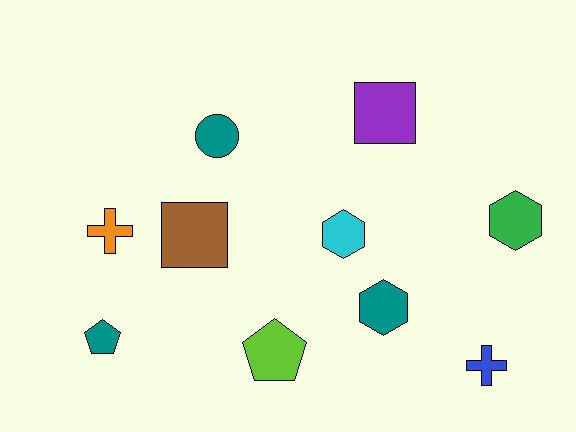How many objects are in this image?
There are 10 objects.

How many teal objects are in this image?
There are 3 teal objects.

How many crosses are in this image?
There are 2 crosses.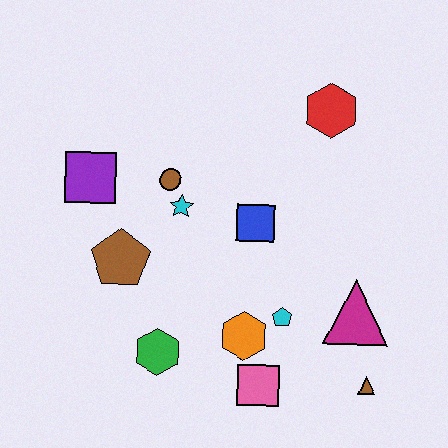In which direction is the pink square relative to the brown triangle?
The pink square is to the left of the brown triangle.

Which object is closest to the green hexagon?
The orange hexagon is closest to the green hexagon.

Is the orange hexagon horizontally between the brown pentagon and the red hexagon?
Yes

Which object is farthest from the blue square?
The brown triangle is farthest from the blue square.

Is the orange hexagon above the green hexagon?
Yes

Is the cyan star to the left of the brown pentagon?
No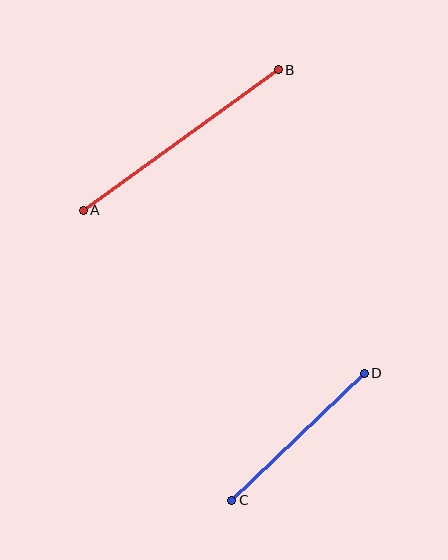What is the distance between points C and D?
The distance is approximately 184 pixels.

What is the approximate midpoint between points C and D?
The midpoint is at approximately (298, 437) pixels.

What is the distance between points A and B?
The distance is approximately 240 pixels.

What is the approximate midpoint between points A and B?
The midpoint is at approximately (181, 140) pixels.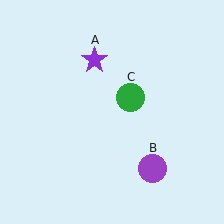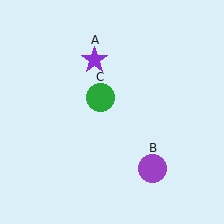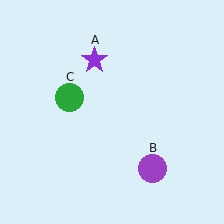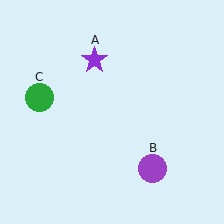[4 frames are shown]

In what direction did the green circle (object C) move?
The green circle (object C) moved left.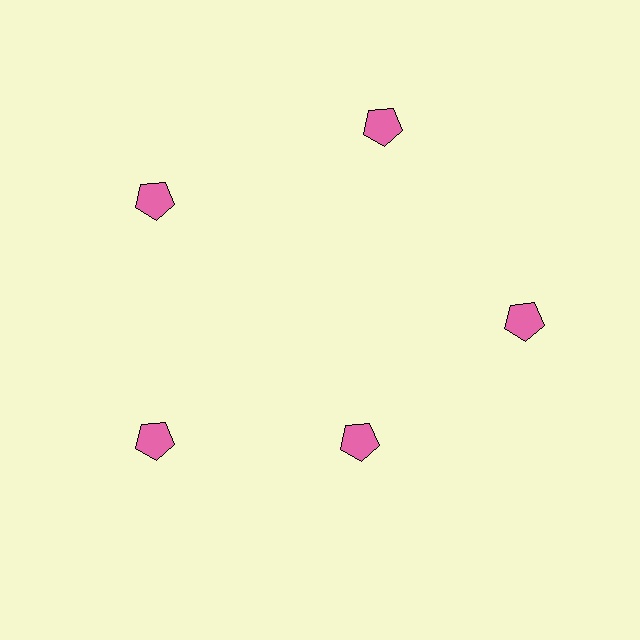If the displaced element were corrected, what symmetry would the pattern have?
It would have 5-fold rotational symmetry — the pattern would map onto itself every 72 degrees.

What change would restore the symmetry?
The symmetry would be restored by moving it outward, back onto the ring so that all 5 pentagons sit at equal angles and equal distance from the center.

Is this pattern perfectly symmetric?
No. The 5 pink pentagons are arranged in a ring, but one element near the 5 o'clock position is pulled inward toward the center, breaking the 5-fold rotational symmetry.